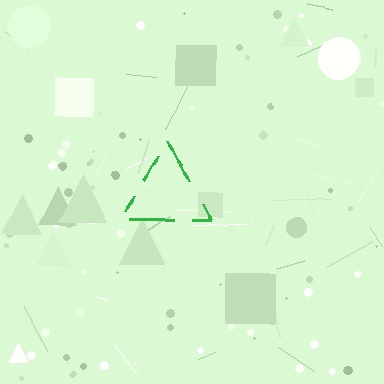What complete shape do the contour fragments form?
The contour fragments form a triangle.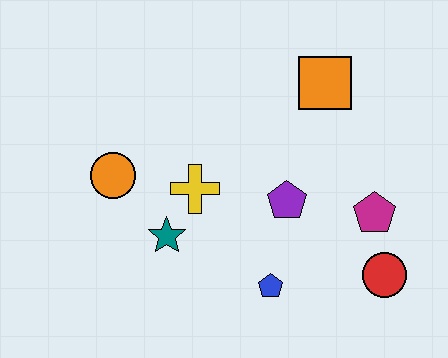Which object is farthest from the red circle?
The orange circle is farthest from the red circle.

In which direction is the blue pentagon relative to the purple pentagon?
The blue pentagon is below the purple pentagon.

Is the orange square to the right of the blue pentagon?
Yes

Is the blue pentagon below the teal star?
Yes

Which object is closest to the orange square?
The purple pentagon is closest to the orange square.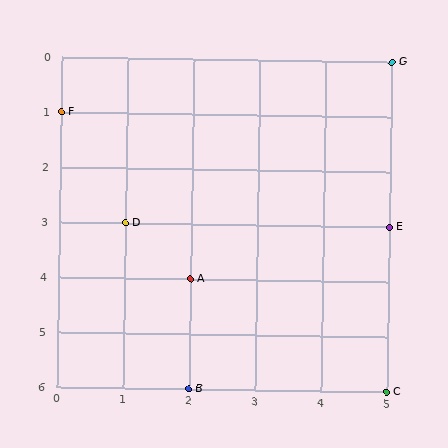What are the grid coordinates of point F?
Point F is at grid coordinates (0, 1).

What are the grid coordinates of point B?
Point B is at grid coordinates (2, 6).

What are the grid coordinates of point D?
Point D is at grid coordinates (1, 3).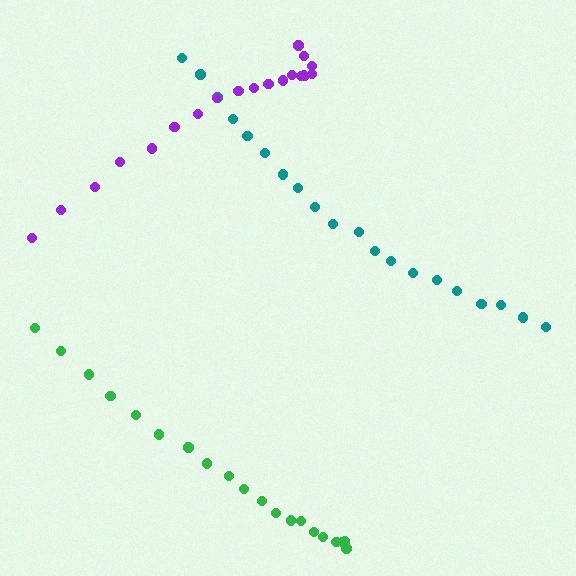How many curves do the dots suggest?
There are 3 distinct paths.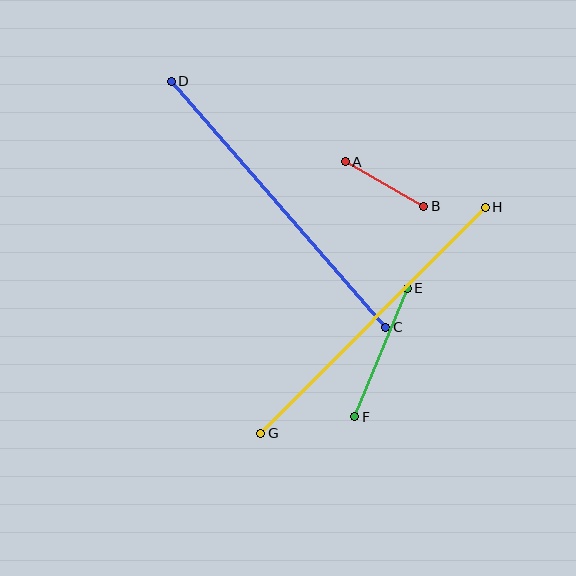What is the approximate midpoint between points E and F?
The midpoint is at approximately (381, 353) pixels.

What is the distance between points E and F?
The distance is approximately 139 pixels.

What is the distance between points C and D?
The distance is approximately 327 pixels.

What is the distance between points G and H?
The distance is approximately 318 pixels.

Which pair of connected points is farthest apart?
Points C and D are farthest apart.